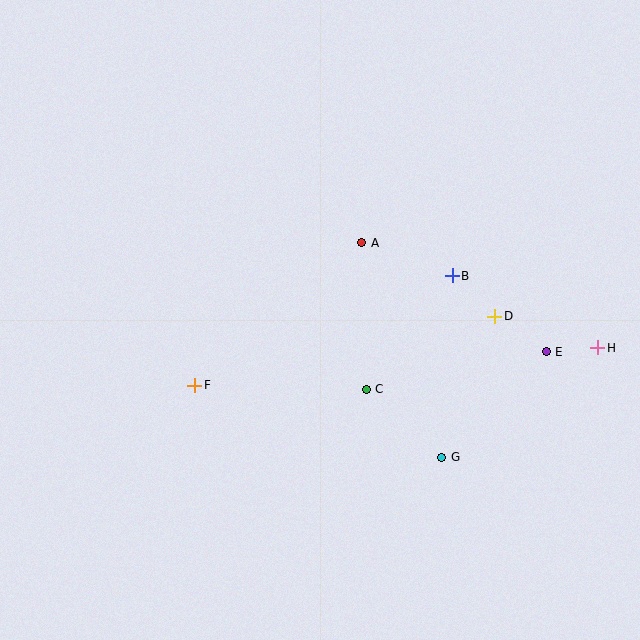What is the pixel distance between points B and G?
The distance between B and G is 182 pixels.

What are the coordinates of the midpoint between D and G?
The midpoint between D and G is at (468, 387).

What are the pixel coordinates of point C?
Point C is at (366, 389).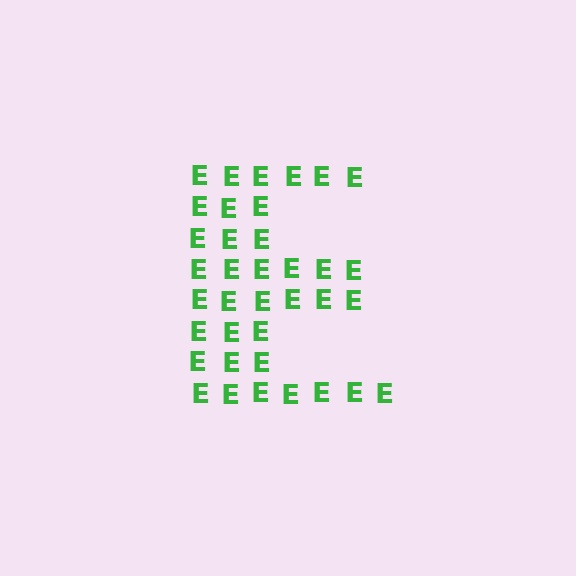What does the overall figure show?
The overall figure shows the letter E.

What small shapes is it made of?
It is made of small letter E's.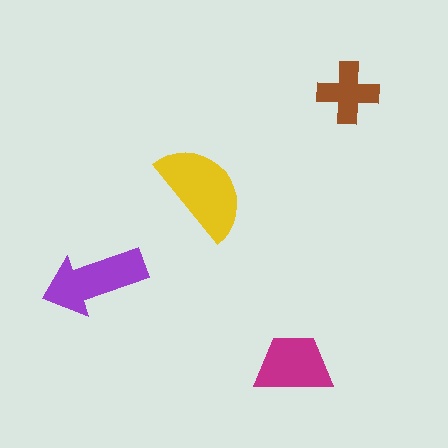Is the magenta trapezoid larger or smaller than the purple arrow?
Smaller.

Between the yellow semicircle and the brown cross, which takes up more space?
The yellow semicircle.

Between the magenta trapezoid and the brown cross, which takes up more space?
The magenta trapezoid.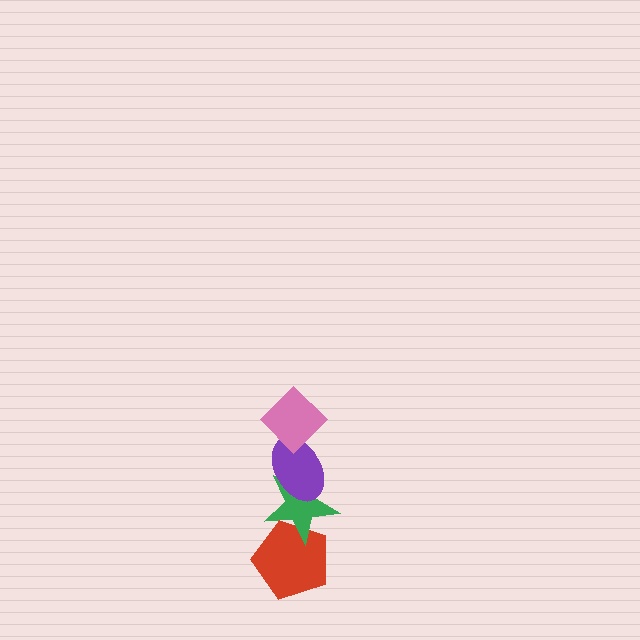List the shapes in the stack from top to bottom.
From top to bottom: the pink diamond, the purple ellipse, the green star, the red pentagon.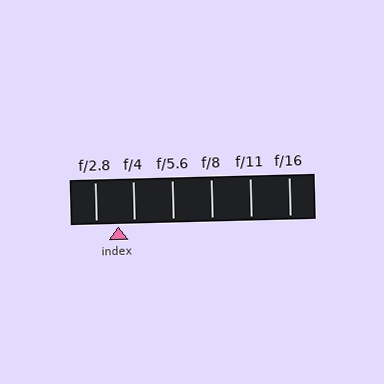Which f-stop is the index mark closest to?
The index mark is closest to f/4.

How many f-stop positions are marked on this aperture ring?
There are 6 f-stop positions marked.